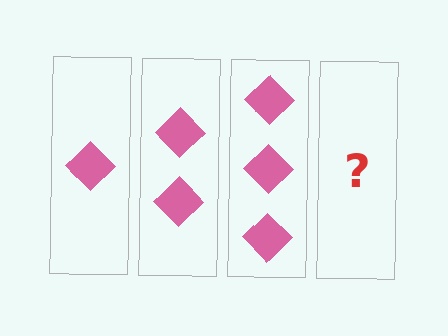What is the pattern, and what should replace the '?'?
The pattern is that each step adds one more diamond. The '?' should be 4 diamonds.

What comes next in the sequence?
The next element should be 4 diamonds.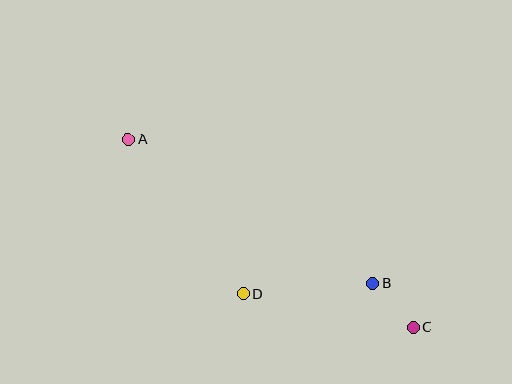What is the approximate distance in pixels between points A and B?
The distance between A and B is approximately 283 pixels.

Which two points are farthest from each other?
Points A and C are farthest from each other.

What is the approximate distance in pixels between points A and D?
The distance between A and D is approximately 192 pixels.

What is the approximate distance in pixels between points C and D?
The distance between C and D is approximately 174 pixels.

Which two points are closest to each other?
Points B and C are closest to each other.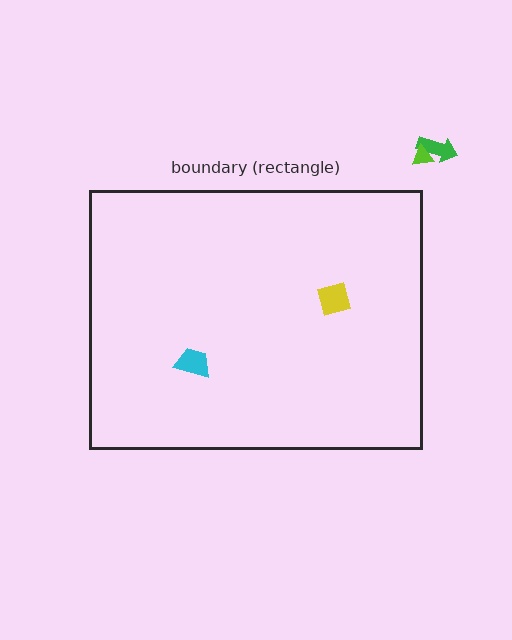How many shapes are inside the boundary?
2 inside, 2 outside.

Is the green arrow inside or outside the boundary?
Outside.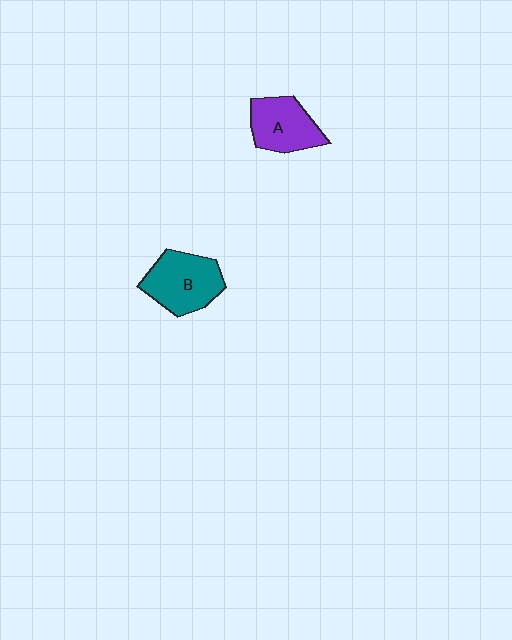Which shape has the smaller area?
Shape A (purple).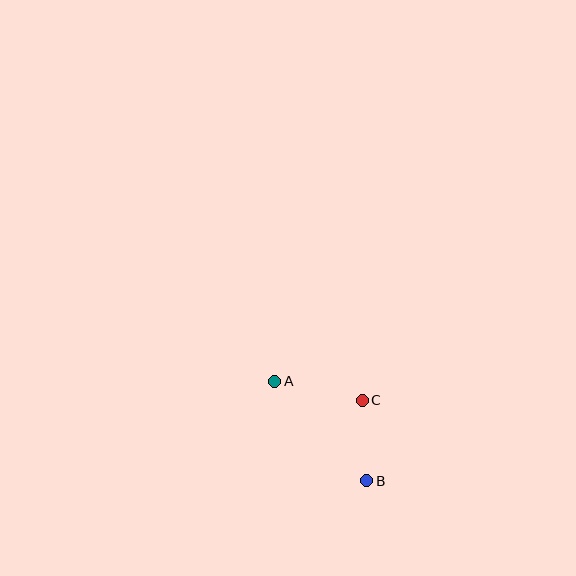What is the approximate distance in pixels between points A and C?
The distance between A and C is approximately 89 pixels.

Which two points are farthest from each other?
Points A and B are farthest from each other.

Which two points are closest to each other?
Points B and C are closest to each other.